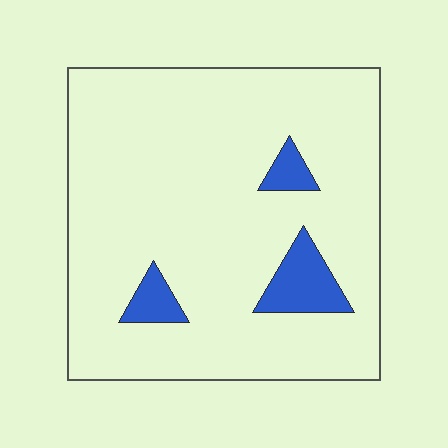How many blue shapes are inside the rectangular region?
3.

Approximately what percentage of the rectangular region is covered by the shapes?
Approximately 10%.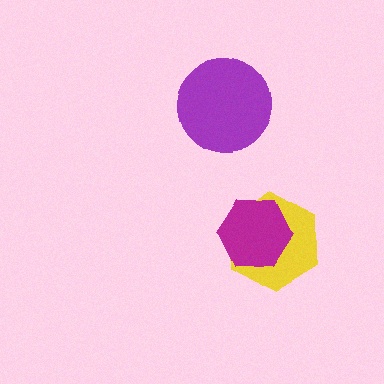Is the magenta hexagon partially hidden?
No, no other shape covers it.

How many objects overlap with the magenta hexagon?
1 object overlaps with the magenta hexagon.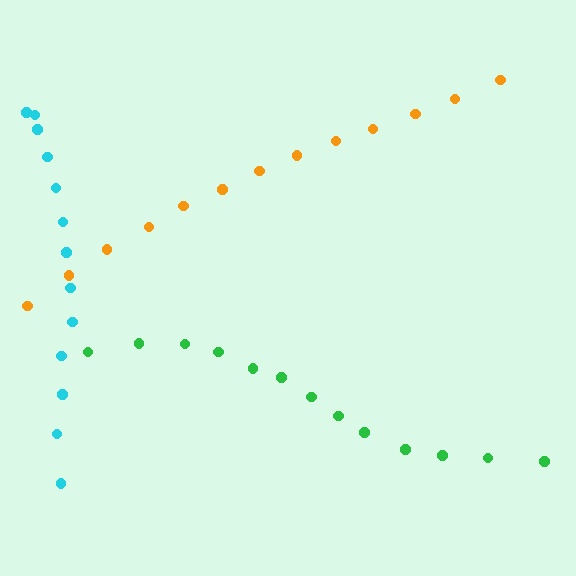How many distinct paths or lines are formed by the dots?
There are 3 distinct paths.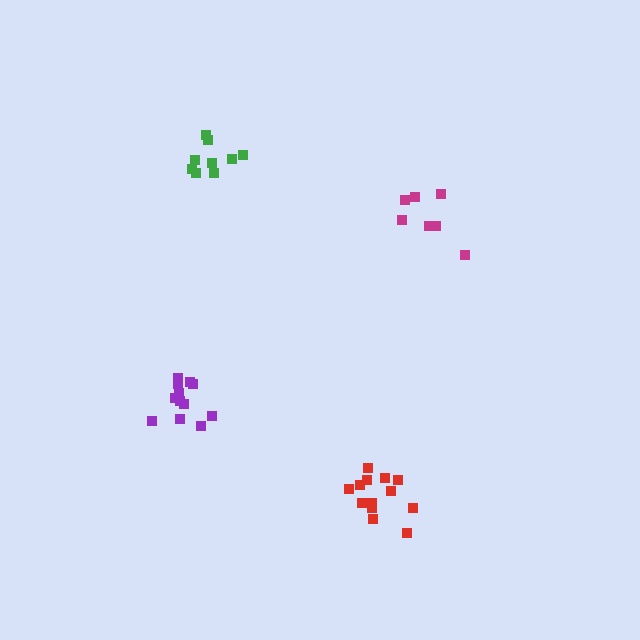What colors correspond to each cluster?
The clusters are colored: purple, red, green, magenta.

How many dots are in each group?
Group 1: 12 dots, Group 2: 13 dots, Group 3: 9 dots, Group 4: 7 dots (41 total).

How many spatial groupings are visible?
There are 4 spatial groupings.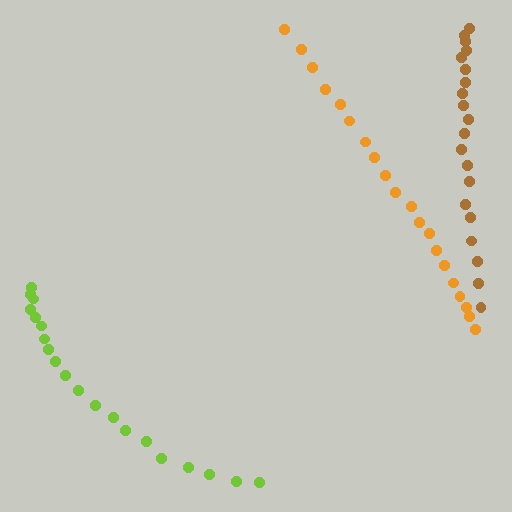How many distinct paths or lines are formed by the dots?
There are 3 distinct paths.